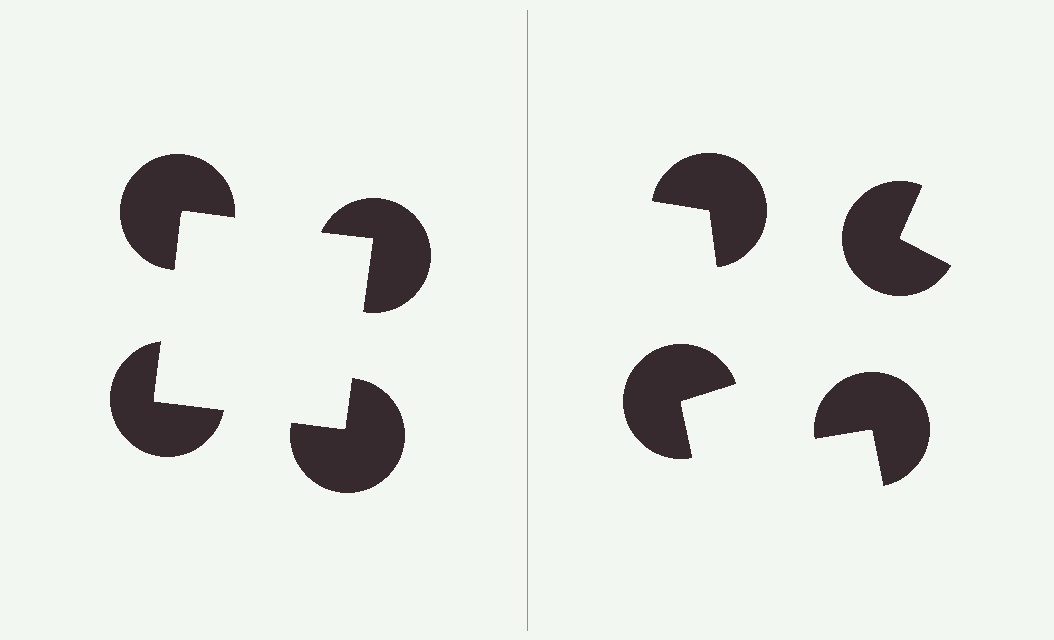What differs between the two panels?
The pac-man discs are positioned identically on both sides; only the wedge orientations differ. On the left they align to a square; on the right they are misaligned.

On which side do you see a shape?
An illusory square appears on the left side. On the right side the wedge cuts are rotated, so no coherent shape forms.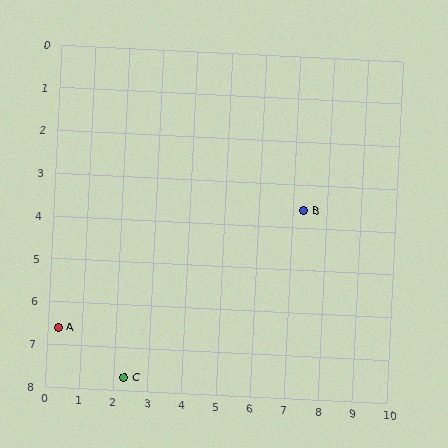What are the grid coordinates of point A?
Point A is at approximately (0.3, 6.6).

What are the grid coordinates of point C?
Point C is at approximately (2.3, 7.7).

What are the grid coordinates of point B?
Point B is at approximately (7.3, 3.6).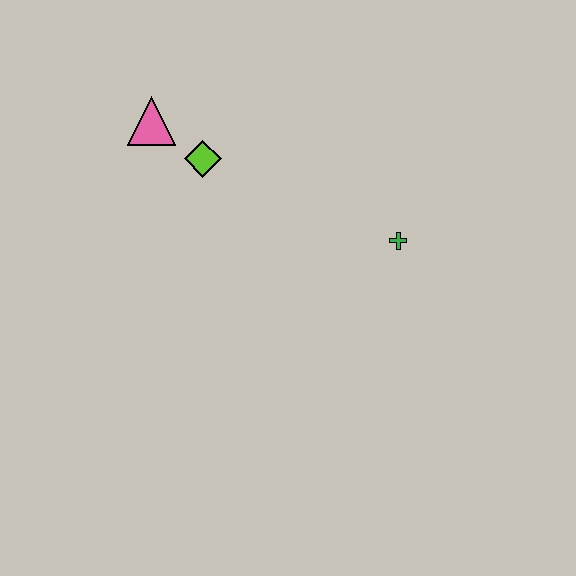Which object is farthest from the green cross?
The pink triangle is farthest from the green cross.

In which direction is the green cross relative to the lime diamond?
The green cross is to the right of the lime diamond.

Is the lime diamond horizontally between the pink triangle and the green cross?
Yes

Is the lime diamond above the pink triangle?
No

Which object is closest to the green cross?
The lime diamond is closest to the green cross.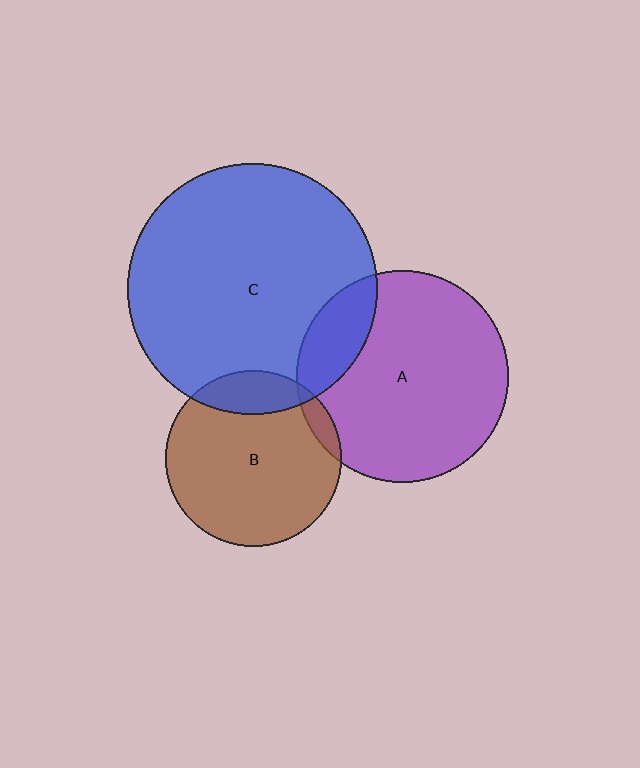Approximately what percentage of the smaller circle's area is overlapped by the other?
Approximately 15%.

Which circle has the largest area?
Circle C (blue).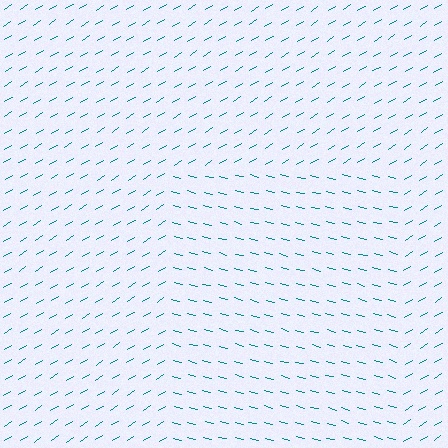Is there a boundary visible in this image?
Yes, there is a texture boundary formed by a change in line orientation.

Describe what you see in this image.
The image is filled with small teal line segments. A rectangle region in the image has lines oriented differently from the surrounding lines, creating a visible texture boundary.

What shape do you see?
I see a rectangle.